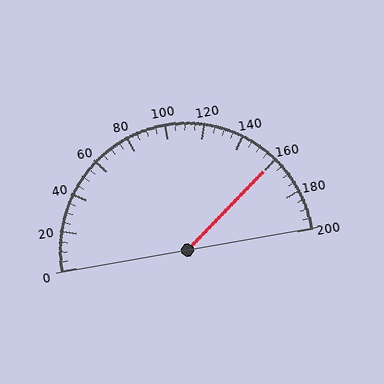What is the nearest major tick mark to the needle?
The nearest major tick mark is 160.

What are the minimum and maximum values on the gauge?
The gauge ranges from 0 to 200.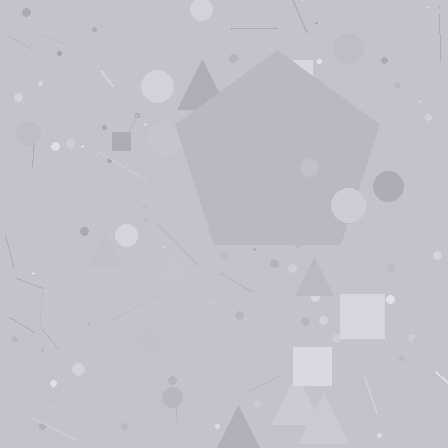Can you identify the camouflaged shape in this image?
The camouflaged shape is a pentagon.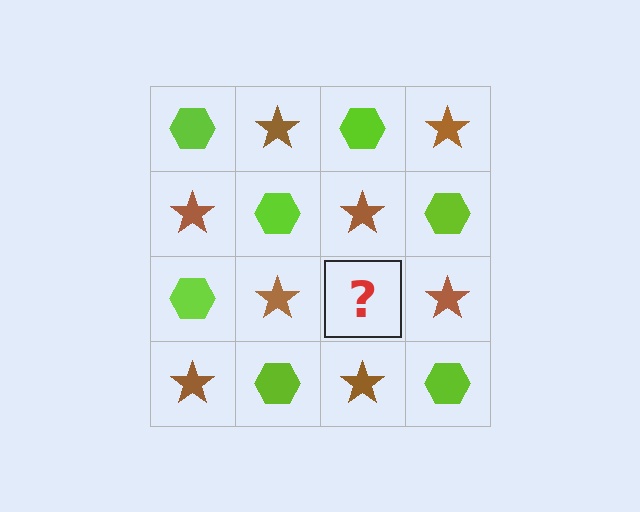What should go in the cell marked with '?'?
The missing cell should contain a lime hexagon.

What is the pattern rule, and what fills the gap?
The rule is that it alternates lime hexagon and brown star in a checkerboard pattern. The gap should be filled with a lime hexagon.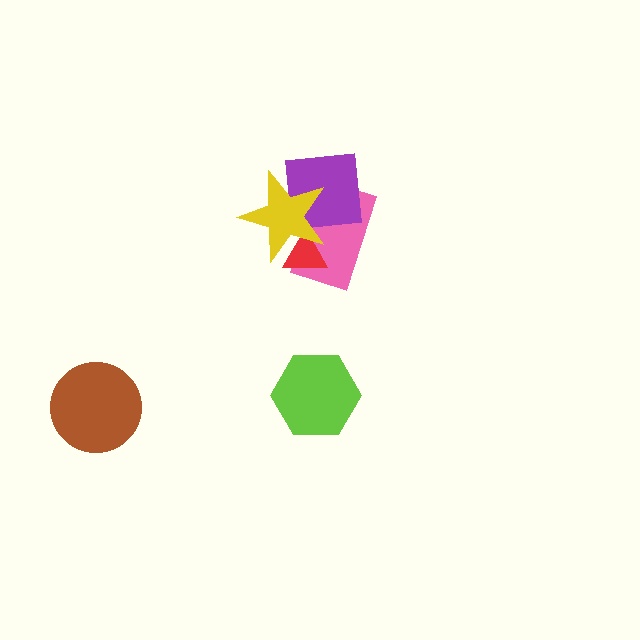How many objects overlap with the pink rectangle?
3 objects overlap with the pink rectangle.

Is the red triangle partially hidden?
Yes, it is partially covered by another shape.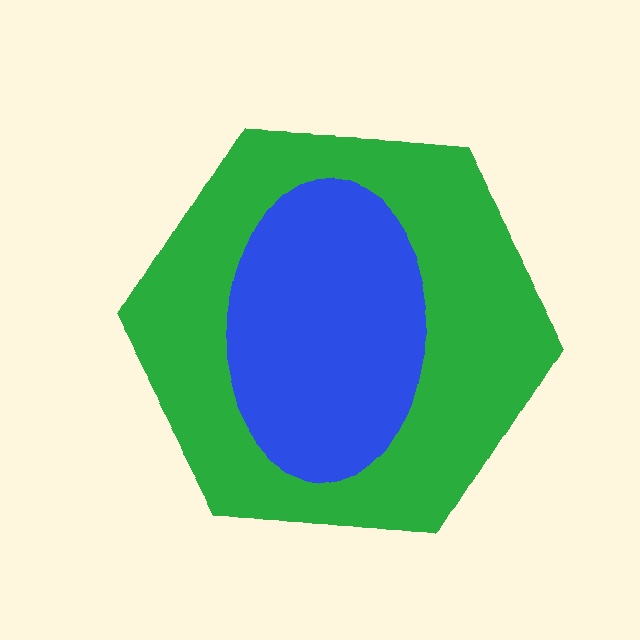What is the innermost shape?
The blue ellipse.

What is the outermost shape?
The green hexagon.